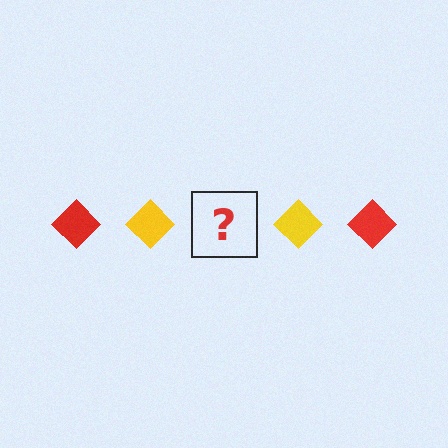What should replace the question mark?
The question mark should be replaced with a red diamond.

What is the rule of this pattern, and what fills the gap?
The rule is that the pattern cycles through red, yellow diamonds. The gap should be filled with a red diamond.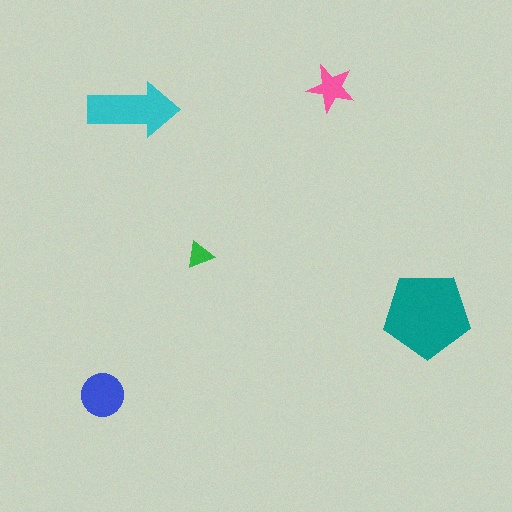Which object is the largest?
The teal pentagon.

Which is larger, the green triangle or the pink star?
The pink star.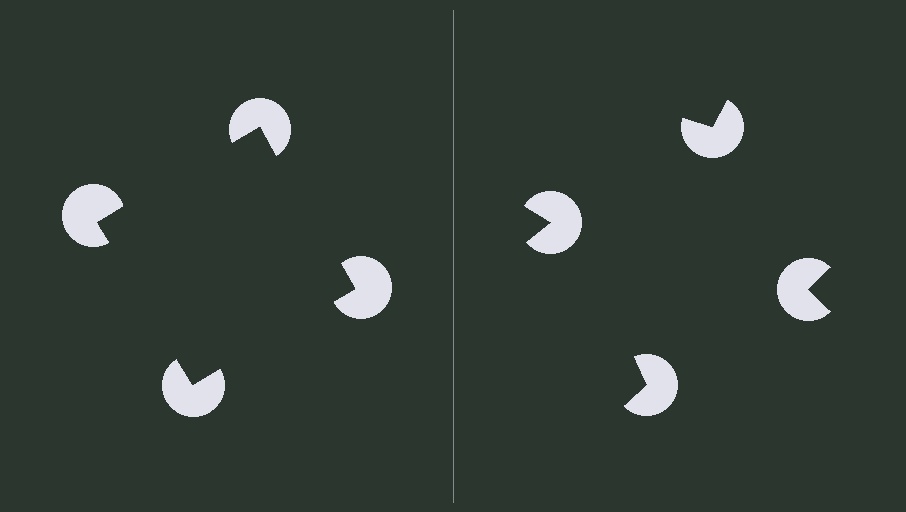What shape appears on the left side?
An illusory square.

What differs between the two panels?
The pac-man discs are positioned identically on both sides; only the wedge orientations differ. On the left they align to a square; on the right they are misaligned.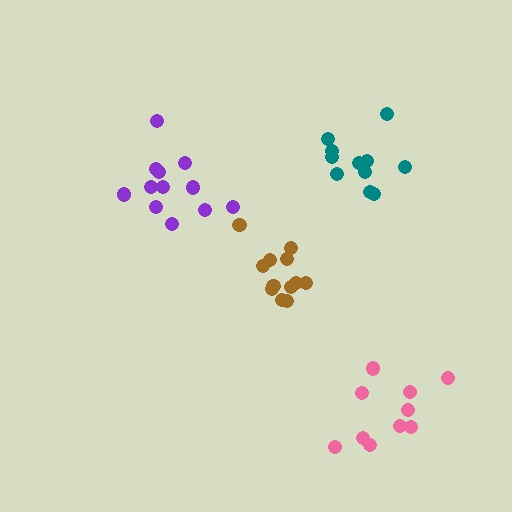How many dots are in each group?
Group 1: 12 dots, Group 2: 10 dots, Group 3: 12 dots, Group 4: 11 dots (45 total).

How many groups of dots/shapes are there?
There are 4 groups.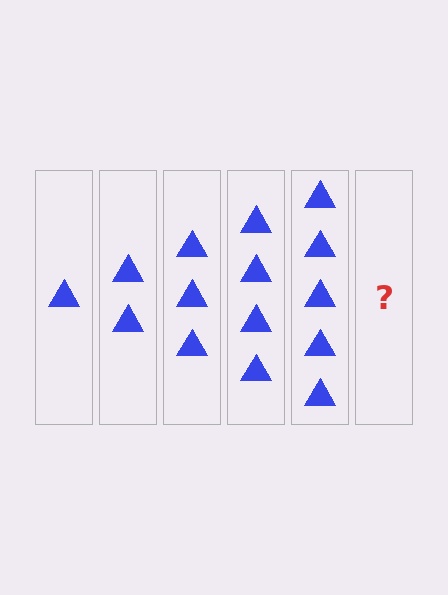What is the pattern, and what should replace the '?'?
The pattern is that each step adds one more triangle. The '?' should be 6 triangles.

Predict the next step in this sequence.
The next step is 6 triangles.